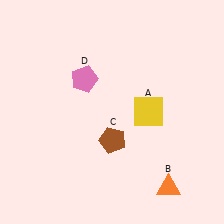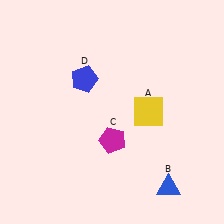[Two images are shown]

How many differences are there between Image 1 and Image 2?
There are 3 differences between the two images.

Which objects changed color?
B changed from orange to blue. C changed from brown to magenta. D changed from pink to blue.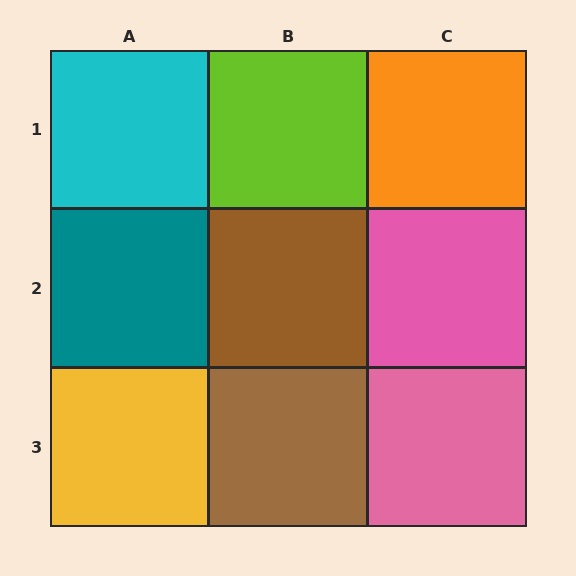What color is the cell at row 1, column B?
Lime.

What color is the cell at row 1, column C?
Orange.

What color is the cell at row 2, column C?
Pink.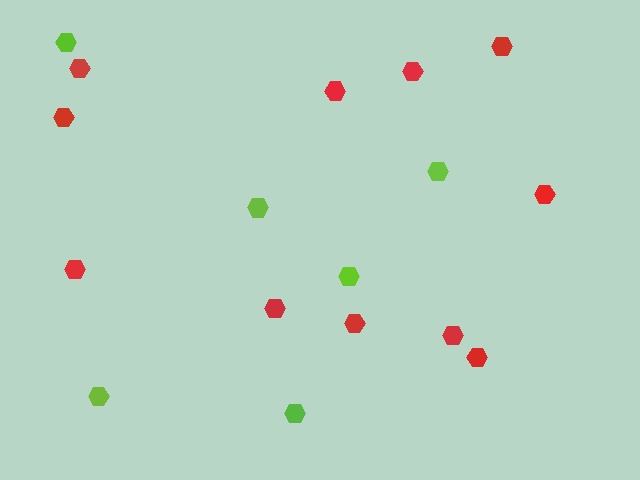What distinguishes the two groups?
There are 2 groups: one group of lime hexagons (6) and one group of red hexagons (11).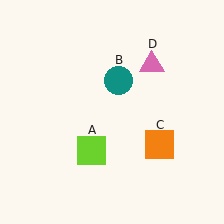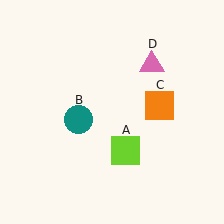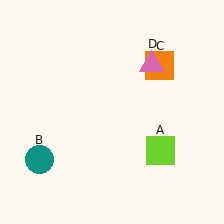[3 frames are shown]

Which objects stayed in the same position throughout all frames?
Pink triangle (object D) remained stationary.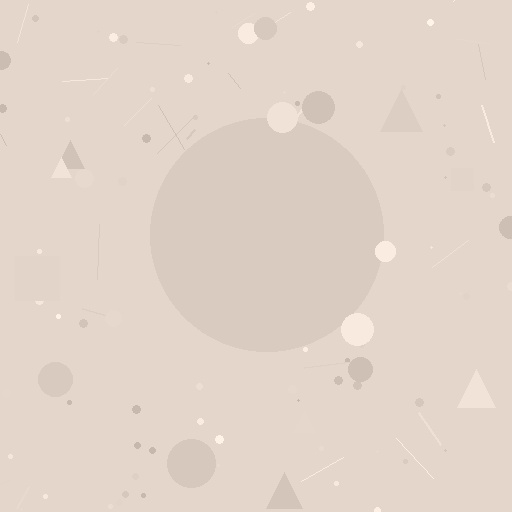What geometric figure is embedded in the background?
A circle is embedded in the background.